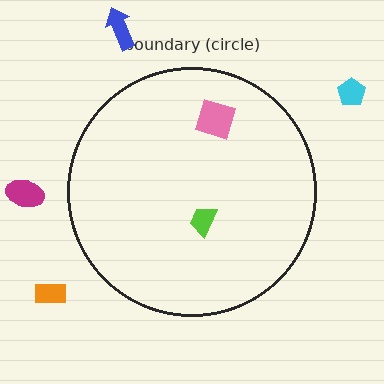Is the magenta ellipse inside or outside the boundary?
Outside.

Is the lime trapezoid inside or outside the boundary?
Inside.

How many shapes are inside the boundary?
2 inside, 4 outside.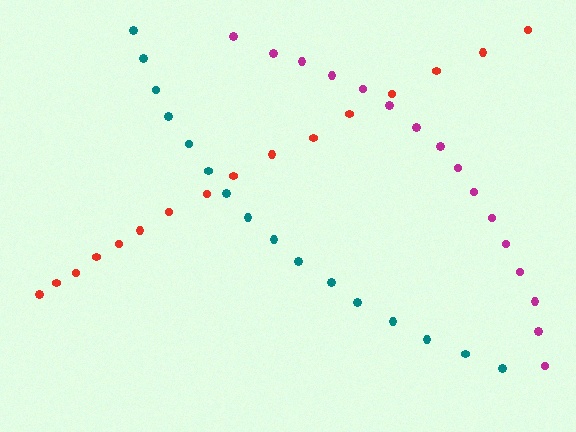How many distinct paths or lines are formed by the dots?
There are 3 distinct paths.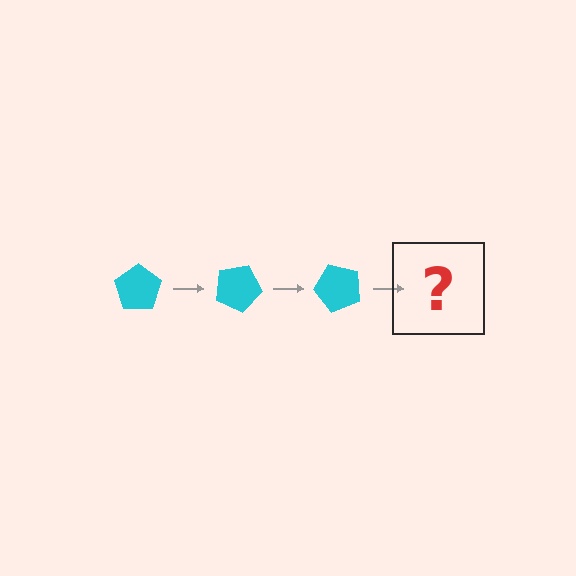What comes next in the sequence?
The next element should be a cyan pentagon rotated 75 degrees.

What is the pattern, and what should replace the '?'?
The pattern is that the pentagon rotates 25 degrees each step. The '?' should be a cyan pentagon rotated 75 degrees.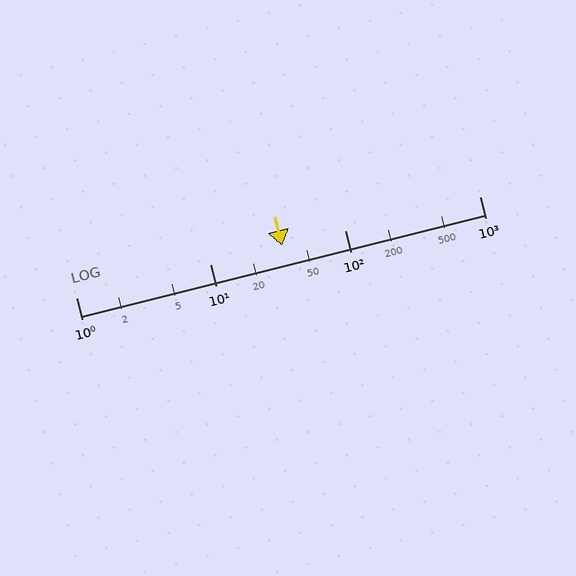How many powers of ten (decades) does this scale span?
The scale spans 3 decades, from 1 to 1000.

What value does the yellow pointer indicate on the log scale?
The pointer indicates approximately 34.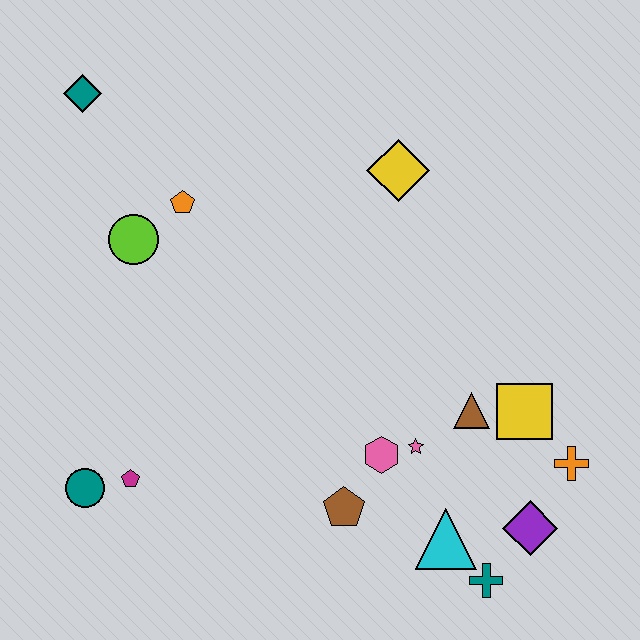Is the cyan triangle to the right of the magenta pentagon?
Yes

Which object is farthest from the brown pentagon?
The teal diamond is farthest from the brown pentagon.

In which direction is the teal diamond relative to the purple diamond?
The teal diamond is to the left of the purple diamond.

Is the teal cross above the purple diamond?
No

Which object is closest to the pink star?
The pink hexagon is closest to the pink star.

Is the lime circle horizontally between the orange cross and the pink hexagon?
No